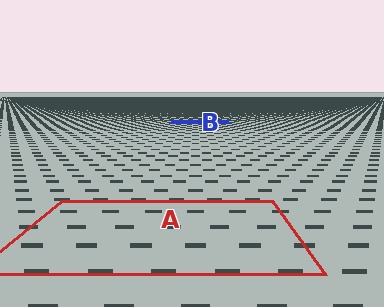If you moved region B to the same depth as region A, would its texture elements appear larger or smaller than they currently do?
They would appear larger. At a closer depth, the same texture elements are projected at a bigger on-screen size.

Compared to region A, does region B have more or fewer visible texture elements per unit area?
Region B has more texture elements per unit area — they are packed more densely because it is farther away.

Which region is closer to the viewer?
Region A is closer. The texture elements there are larger and more spread out.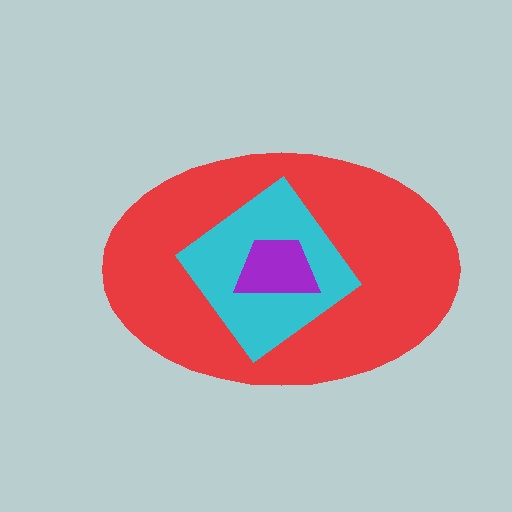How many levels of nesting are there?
3.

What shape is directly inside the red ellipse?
The cyan diamond.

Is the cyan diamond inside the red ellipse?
Yes.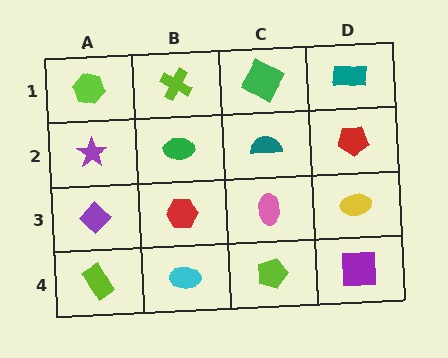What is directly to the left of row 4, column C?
A cyan ellipse.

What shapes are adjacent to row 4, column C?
A pink ellipse (row 3, column C), a cyan ellipse (row 4, column B), a purple square (row 4, column D).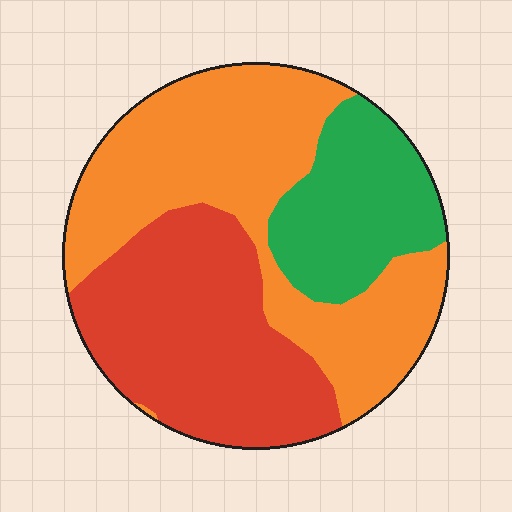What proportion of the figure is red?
Red covers roughly 35% of the figure.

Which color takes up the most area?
Orange, at roughly 45%.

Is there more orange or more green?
Orange.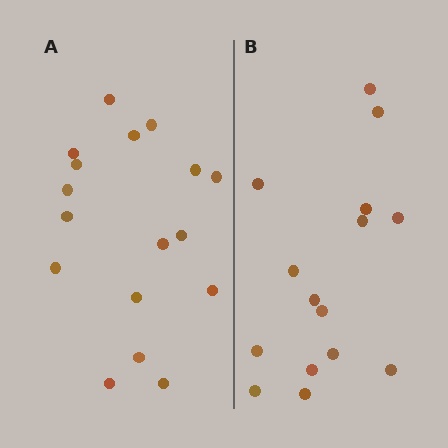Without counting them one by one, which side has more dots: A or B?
Region A (the left region) has more dots.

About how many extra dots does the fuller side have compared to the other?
Region A has just a few more — roughly 2 or 3 more dots than region B.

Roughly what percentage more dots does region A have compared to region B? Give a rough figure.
About 15% more.